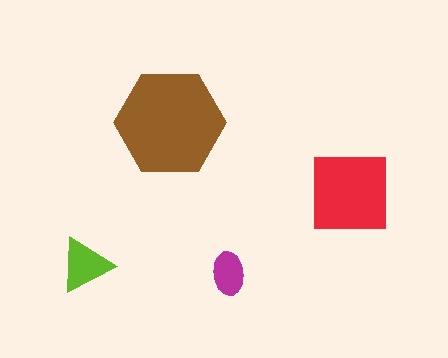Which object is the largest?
The brown hexagon.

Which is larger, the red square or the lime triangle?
The red square.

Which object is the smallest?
The magenta ellipse.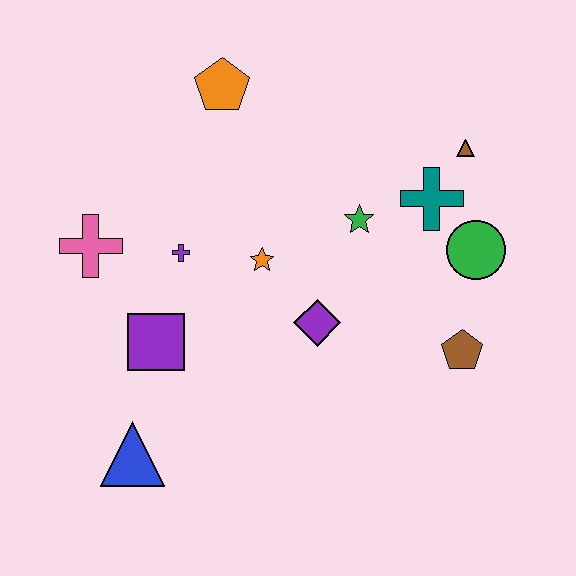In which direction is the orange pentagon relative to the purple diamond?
The orange pentagon is above the purple diamond.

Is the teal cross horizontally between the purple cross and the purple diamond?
No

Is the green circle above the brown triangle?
No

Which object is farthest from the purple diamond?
The orange pentagon is farthest from the purple diamond.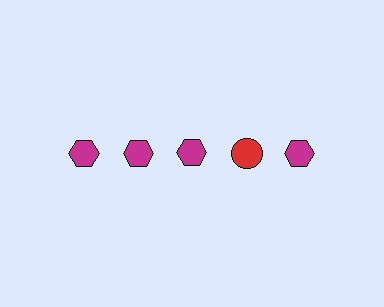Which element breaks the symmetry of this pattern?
The red circle in the top row, second from right column breaks the symmetry. All other shapes are magenta hexagons.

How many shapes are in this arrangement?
There are 5 shapes arranged in a grid pattern.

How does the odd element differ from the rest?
It differs in both color (red instead of magenta) and shape (circle instead of hexagon).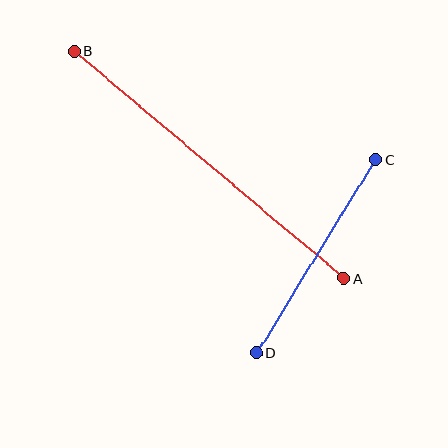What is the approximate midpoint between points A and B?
The midpoint is at approximately (209, 165) pixels.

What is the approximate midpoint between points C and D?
The midpoint is at approximately (316, 256) pixels.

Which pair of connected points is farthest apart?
Points A and B are farthest apart.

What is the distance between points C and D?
The distance is approximately 227 pixels.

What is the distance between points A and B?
The distance is approximately 352 pixels.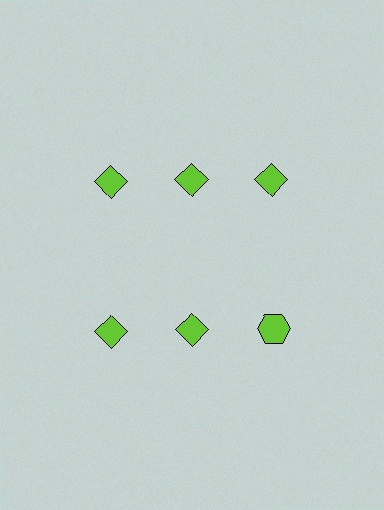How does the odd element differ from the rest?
It has a different shape: hexagon instead of diamond.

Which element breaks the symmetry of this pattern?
The lime hexagon in the second row, center column breaks the symmetry. All other shapes are lime diamonds.